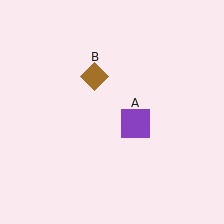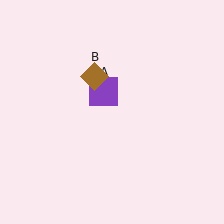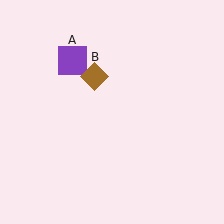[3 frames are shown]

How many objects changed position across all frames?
1 object changed position: purple square (object A).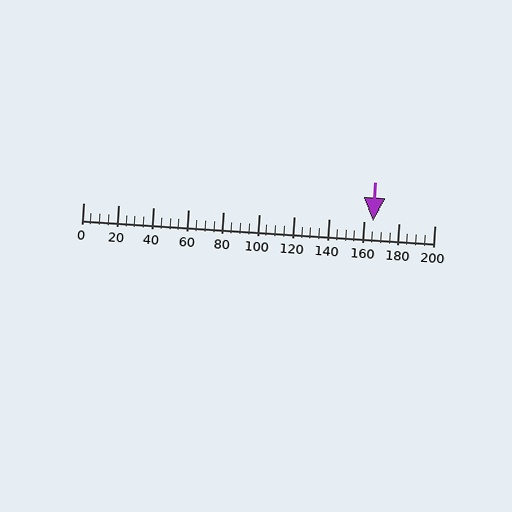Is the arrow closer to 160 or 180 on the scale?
The arrow is closer to 160.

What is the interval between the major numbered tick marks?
The major tick marks are spaced 20 units apart.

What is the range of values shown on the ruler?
The ruler shows values from 0 to 200.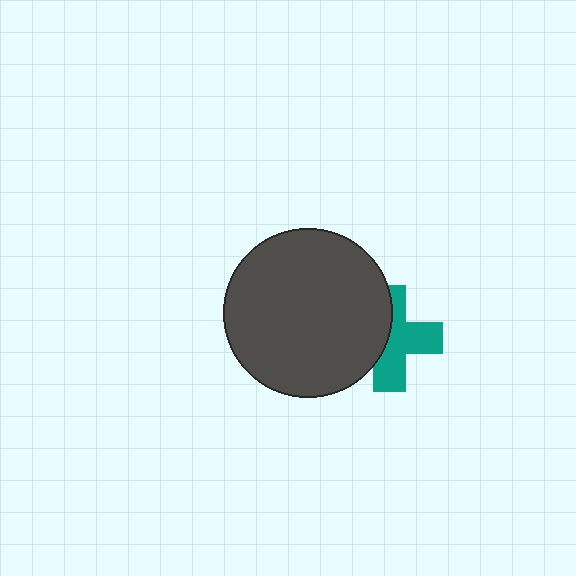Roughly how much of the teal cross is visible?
About half of it is visible (roughly 58%).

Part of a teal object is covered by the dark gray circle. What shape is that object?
It is a cross.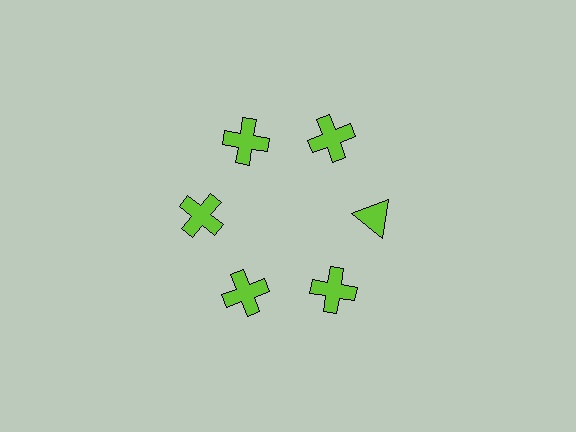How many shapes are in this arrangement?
There are 6 shapes arranged in a ring pattern.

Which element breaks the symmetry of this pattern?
The lime triangle at roughly the 3 o'clock position breaks the symmetry. All other shapes are lime crosses.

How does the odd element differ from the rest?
It has a different shape: triangle instead of cross.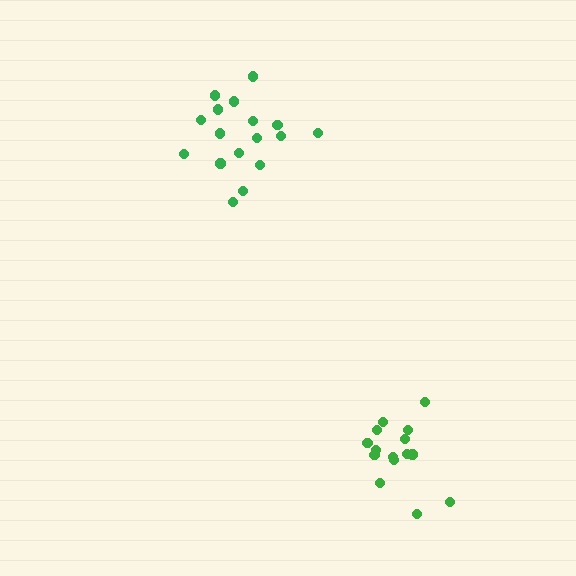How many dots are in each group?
Group 1: 17 dots, Group 2: 15 dots (32 total).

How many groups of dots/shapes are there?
There are 2 groups.